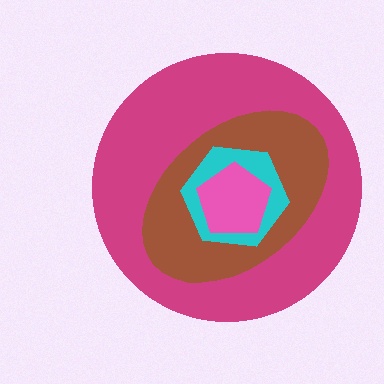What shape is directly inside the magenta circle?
The brown ellipse.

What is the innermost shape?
The pink pentagon.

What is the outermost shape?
The magenta circle.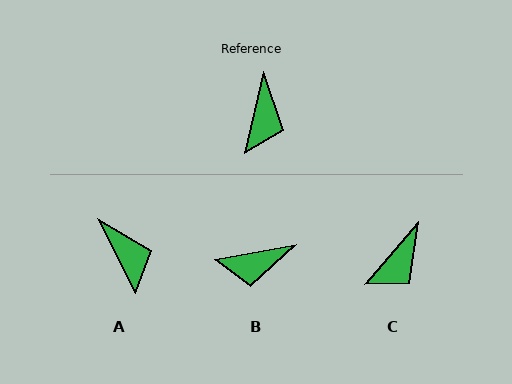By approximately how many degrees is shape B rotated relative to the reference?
Approximately 66 degrees clockwise.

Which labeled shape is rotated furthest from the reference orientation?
B, about 66 degrees away.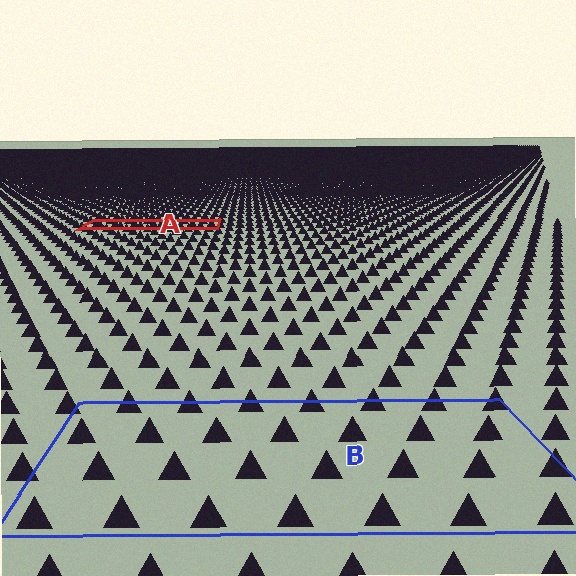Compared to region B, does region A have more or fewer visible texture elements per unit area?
Region A has more texture elements per unit area — they are packed more densely because it is farther away.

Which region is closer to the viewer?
Region B is closer. The texture elements there are larger and more spread out.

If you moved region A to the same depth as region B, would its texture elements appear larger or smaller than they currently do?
They would appear larger. At a closer depth, the same texture elements are projected at a bigger on-screen size.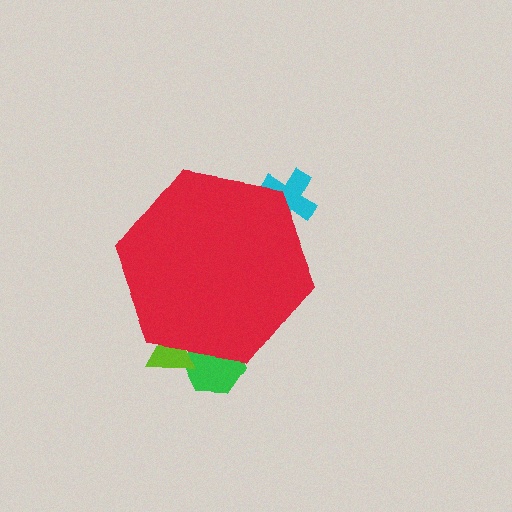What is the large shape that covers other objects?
A red hexagon.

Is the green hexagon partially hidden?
Yes, the green hexagon is partially hidden behind the red hexagon.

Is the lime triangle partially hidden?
Yes, the lime triangle is partially hidden behind the red hexagon.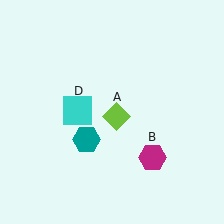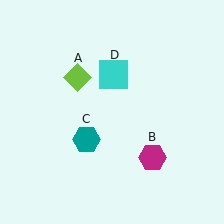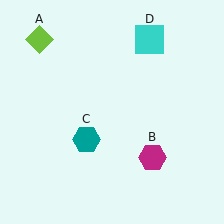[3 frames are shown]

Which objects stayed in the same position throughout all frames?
Magenta hexagon (object B) and teal hexagon (object C) remained stationary.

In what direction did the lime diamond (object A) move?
The lime diamond (object A) moved up and to the left.